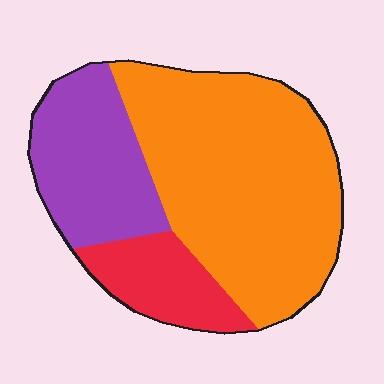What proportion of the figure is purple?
Purple takes up between a quarter and a half of the figure.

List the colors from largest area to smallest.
From largest to smallest: orange, purple, red.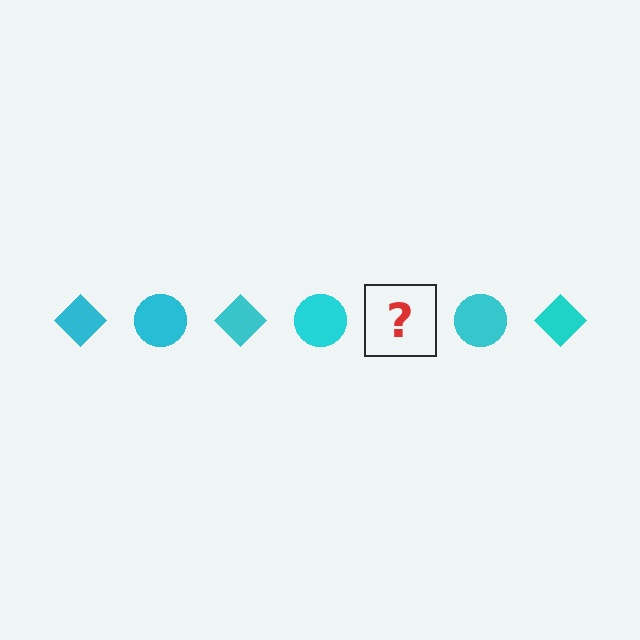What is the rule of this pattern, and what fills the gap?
The rule is that the pattern cycles through diamond, circle shapes in cyan. The gap should be filled with a cyan diamond.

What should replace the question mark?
The question mark should be replaced with a cyan diamond.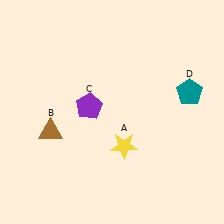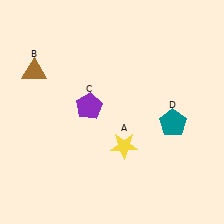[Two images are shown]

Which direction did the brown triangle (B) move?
The brown triangle (B) moved up.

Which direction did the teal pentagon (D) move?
The teal pentagon (D) moved down.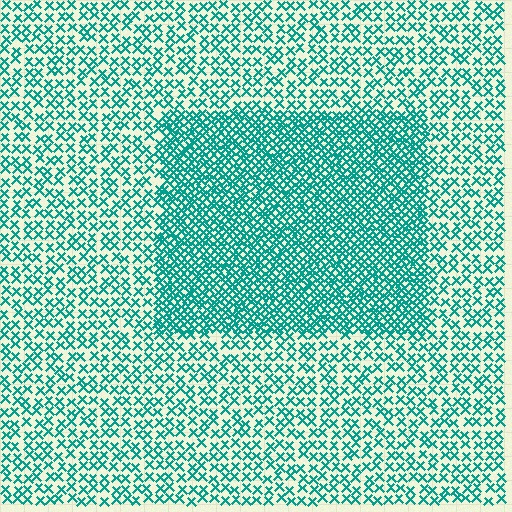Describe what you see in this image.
The image contains small teal elements arranged at two different densities. A rectangle-shaped region is visible where the elements are more densely packed than the surrounding area.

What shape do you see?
I see a rectangle.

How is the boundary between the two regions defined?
The boundary is defined by a change in element density (approximately 2.2x ratio). All elements are the same color, size, and shape.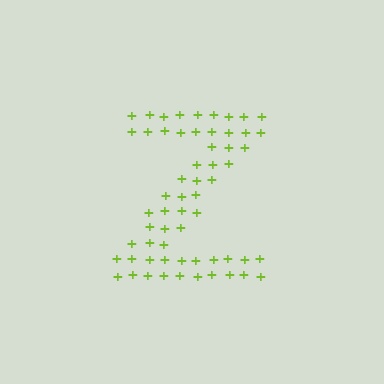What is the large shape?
The large shape is the letter Z.